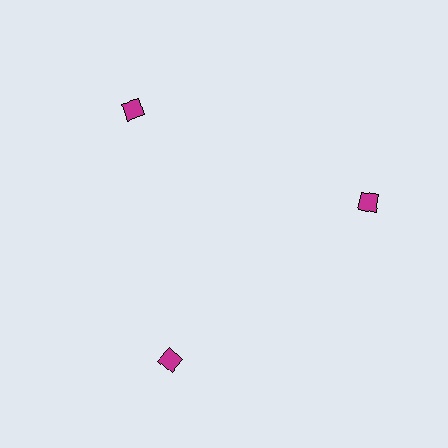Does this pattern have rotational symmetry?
Yes, this pattern has 3-fold rotational symmetry. It looks the same after rotating 120 degrees around the center.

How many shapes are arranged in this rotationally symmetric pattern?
There are 3 shapes, arranged in 3 groups of 1.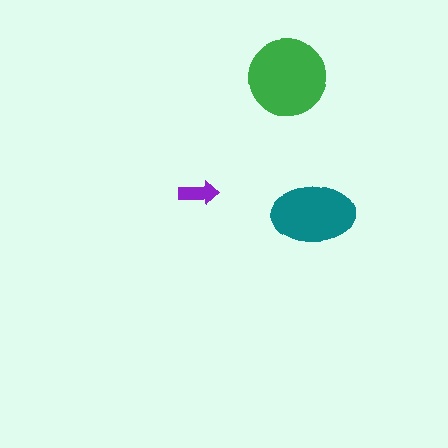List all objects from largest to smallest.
The green circle, the teal ellipse, the purple arrow.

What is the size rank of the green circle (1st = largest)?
1st.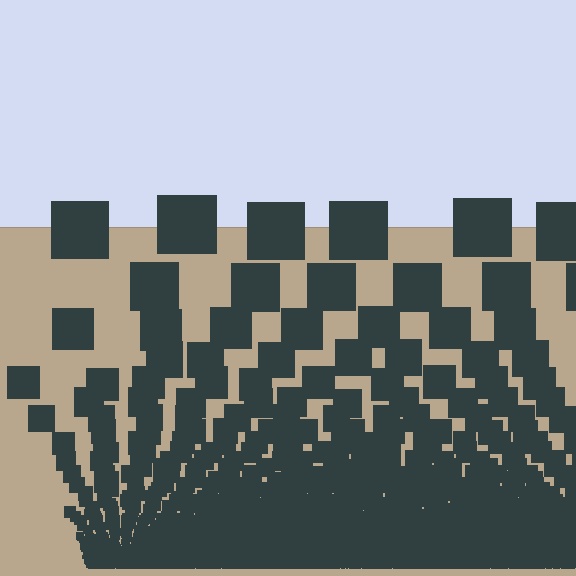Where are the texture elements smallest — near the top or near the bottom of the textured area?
Near the bottom.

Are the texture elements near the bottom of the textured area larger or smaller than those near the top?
Smaller. The gradient is inverted — elements near the bottom are smaller and denser.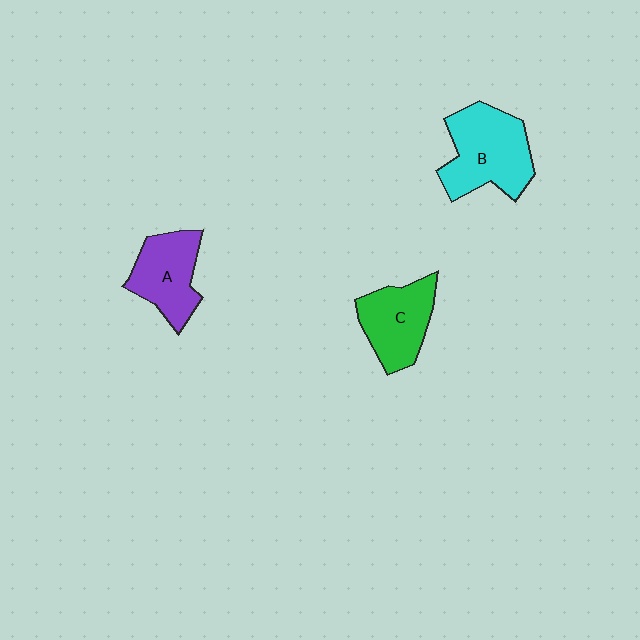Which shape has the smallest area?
Shape A (purple).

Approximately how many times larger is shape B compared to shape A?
Approximately 1.3 times.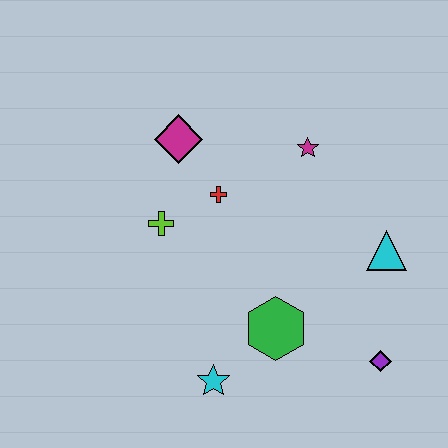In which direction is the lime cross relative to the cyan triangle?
The lime cross is to the left of the cyan triangle.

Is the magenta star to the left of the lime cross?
No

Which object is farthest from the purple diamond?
The magenta diamond is farthest from the purple diamond.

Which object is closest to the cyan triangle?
The purple diamond is closest to the cyan triangle.